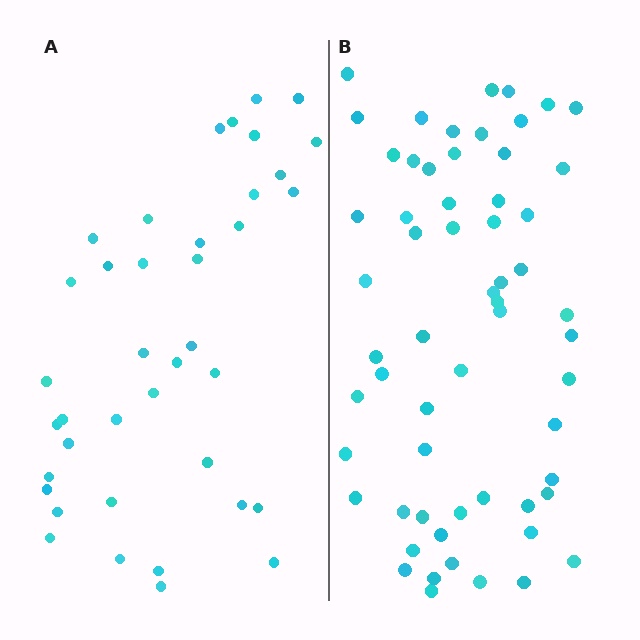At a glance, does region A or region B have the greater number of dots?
Region B (the right region) has more dots.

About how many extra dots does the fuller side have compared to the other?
Region B has approximately 20 more dots than region A.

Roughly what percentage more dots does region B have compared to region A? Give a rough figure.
About 55% more.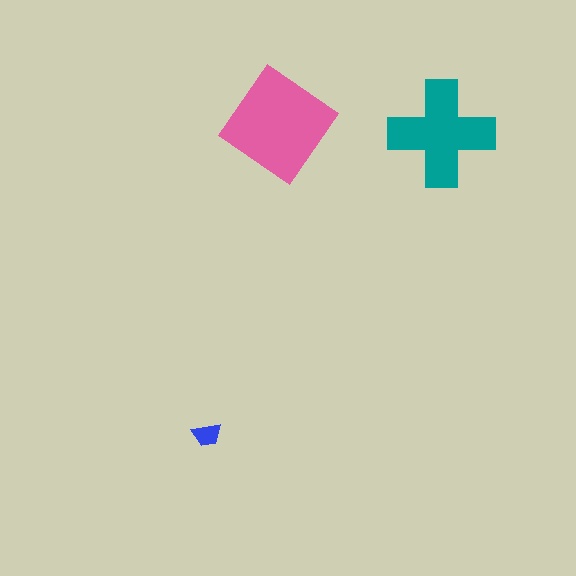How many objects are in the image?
There are 3 objects in the image.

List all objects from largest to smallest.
The pink diamond, the teal cross, the blue trapezoid.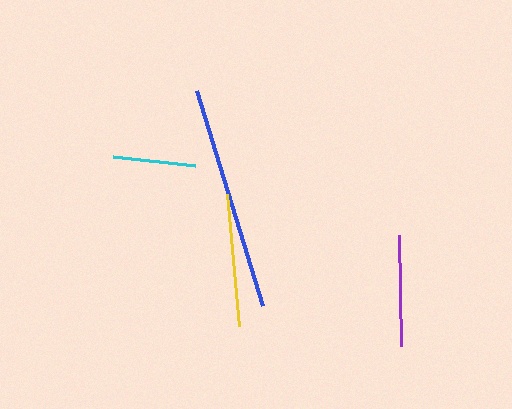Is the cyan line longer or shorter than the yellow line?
The yellow line is longer than the cyan line.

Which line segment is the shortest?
The cyan line is the shortest at approximately 82 pixels.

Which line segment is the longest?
The blue line is the longest at approximately 226 pixels.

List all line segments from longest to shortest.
From longest to shortest: blue, yellow, purple, cyan.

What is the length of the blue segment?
The blue segment is approximately 226 pixels long.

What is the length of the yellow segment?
The yellow segment is approximately 133 pixels long.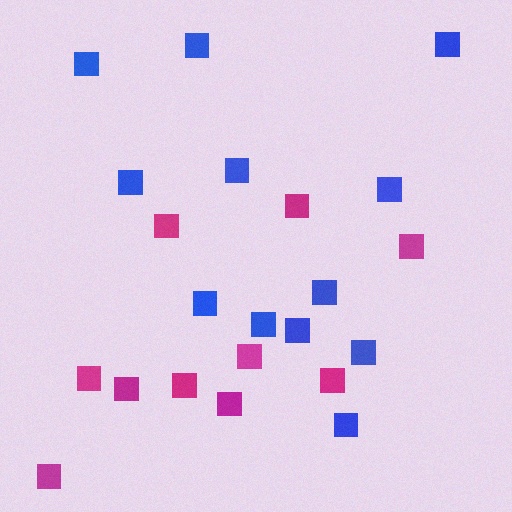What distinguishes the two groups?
There are 2 groups: one group of magenta squares (10) and one group of blue squares (12).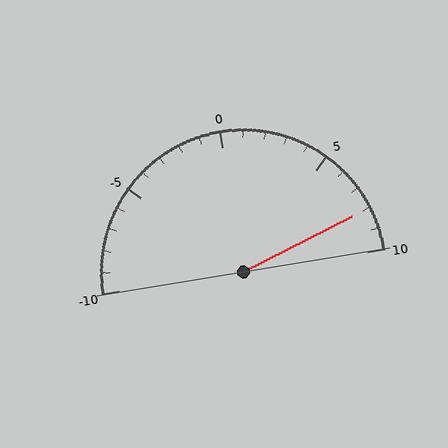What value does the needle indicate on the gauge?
The needle indicates approximately 8.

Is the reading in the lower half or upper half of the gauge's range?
The reading is in the upper half of the range (-10 to 10).